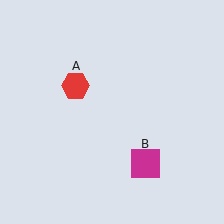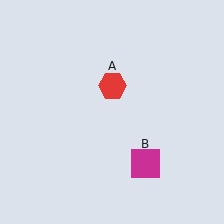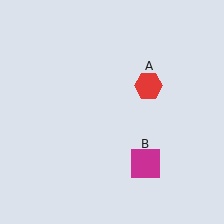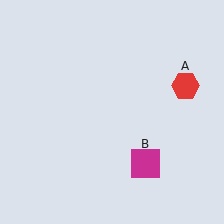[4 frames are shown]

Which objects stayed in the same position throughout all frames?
Magenta square (object B) remained stationary.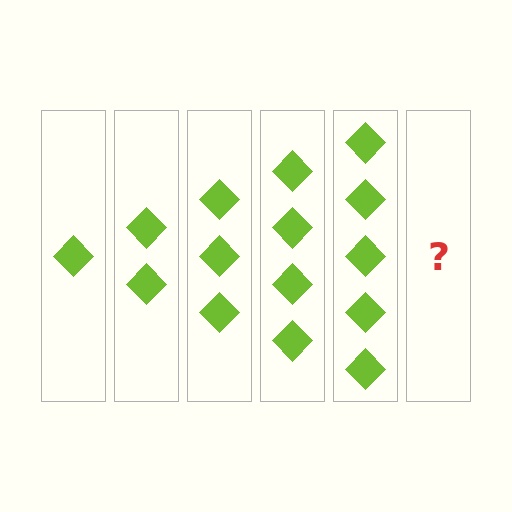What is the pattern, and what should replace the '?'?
The pattern is that each step adds one more diamond. The '?' should be 6 diamonds.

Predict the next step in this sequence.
The next step is 6 diamonds.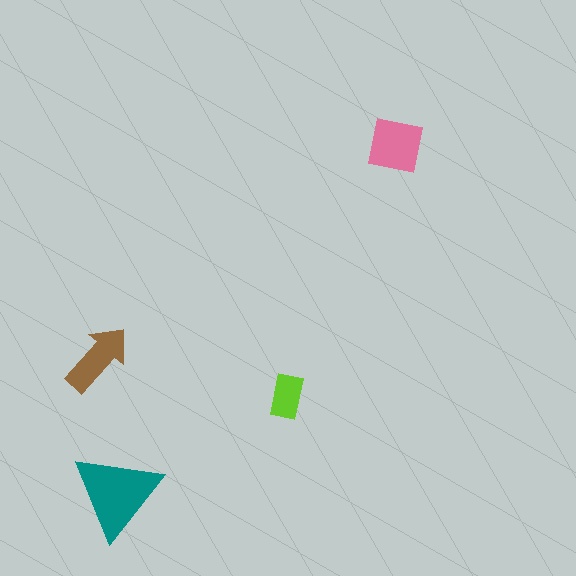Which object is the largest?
The teal triangle.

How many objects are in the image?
There are 4 objects in the image.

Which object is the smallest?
The lime rectangle.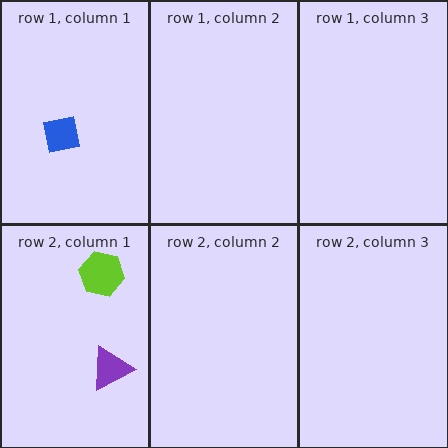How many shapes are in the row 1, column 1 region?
1.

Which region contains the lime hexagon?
The row 2, column 1 region.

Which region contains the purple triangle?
The row 2, column 1 region.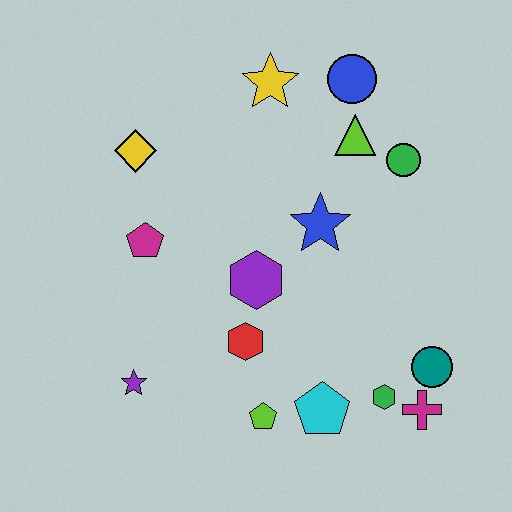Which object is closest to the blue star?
The purple hexagon is closest to the blue star.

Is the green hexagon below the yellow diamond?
Yes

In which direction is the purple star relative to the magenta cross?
The purple star is to the left of the magenta cross.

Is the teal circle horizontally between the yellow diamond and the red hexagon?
No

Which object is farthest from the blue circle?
The purple star is farthest from the blue circle.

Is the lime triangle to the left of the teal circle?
Yes